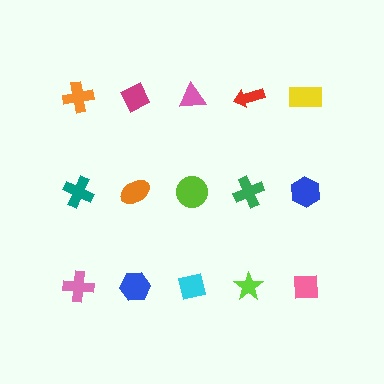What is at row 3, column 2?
A blue hexagon.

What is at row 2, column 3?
A lime circle.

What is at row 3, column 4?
A lime star.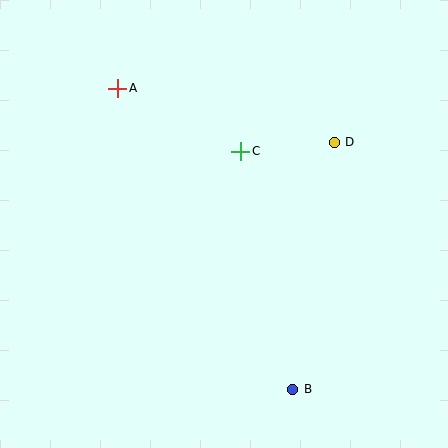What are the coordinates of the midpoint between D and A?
The midpoint between D and A is at (226, 115).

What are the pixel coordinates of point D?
Point D is at (334, 142).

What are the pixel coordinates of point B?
Point B is at (293, 389).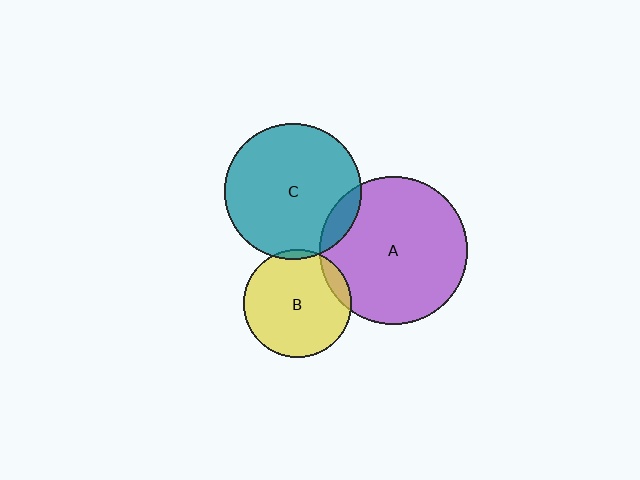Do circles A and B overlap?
Yes.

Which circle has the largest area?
Circle A (purple).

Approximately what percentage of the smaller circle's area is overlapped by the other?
Approximately 10%.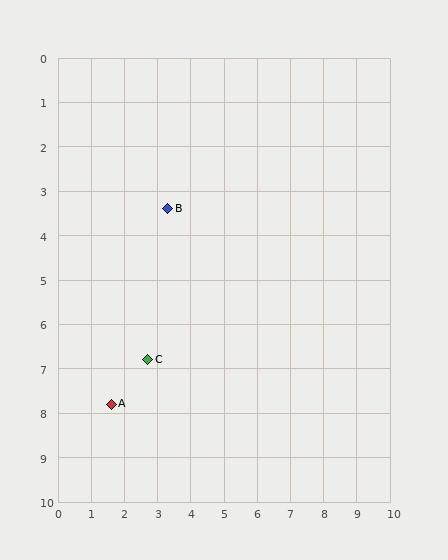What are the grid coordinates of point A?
Point A is at approximately (1.6, 7.8).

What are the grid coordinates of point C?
Point C is at approximately (2.7, 6.8).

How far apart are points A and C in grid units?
Points A and C are about 1.5 grid units apart.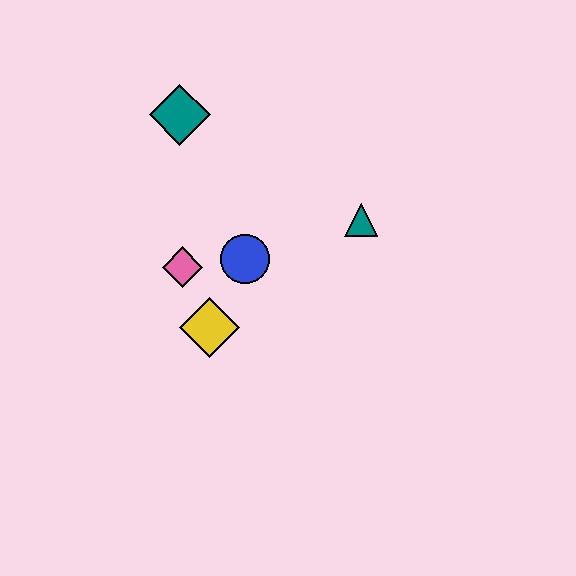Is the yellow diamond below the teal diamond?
Yes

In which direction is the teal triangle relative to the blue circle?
The teal triangle is to the right of the blue circle.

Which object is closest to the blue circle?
The pink diamond is closest to the blue circle.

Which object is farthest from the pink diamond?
The teal triangle is farthest from the pink diamond.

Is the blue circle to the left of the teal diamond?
No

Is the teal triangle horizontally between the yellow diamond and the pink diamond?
No